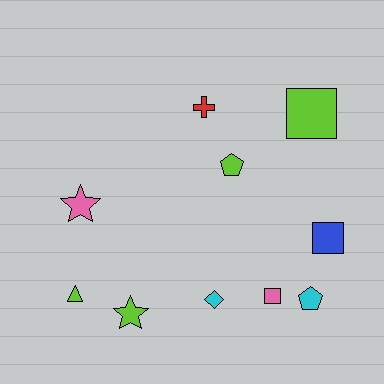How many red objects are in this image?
There is 1 red object.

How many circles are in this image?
There are no circles.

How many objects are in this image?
There are 10 objects.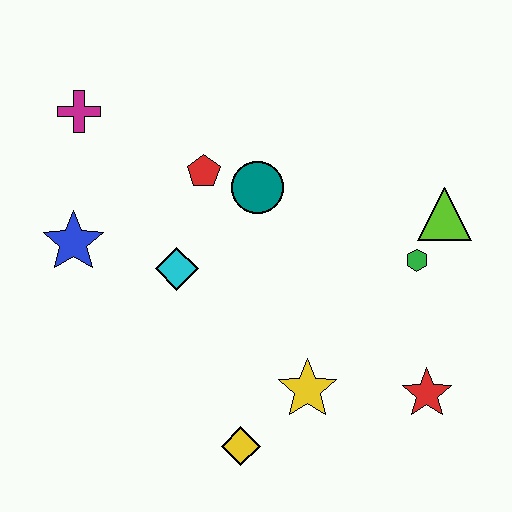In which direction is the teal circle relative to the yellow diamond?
The teal circle is above the yellow diamond.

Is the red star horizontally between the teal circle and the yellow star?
No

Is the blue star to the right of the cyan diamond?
No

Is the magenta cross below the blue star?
No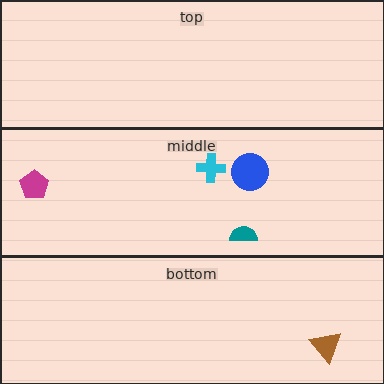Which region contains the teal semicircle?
The middle region.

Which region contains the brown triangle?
The bottom region.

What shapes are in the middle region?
The teal semicircle, the magenta pentagon, the cyan cross, the blue circle.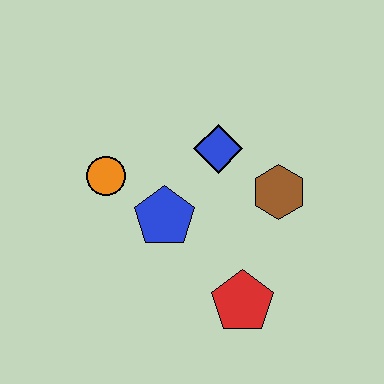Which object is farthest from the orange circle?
The red pentagon is farthest from the orange circle.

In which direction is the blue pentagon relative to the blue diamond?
The blue pentagon is below the blue diamond.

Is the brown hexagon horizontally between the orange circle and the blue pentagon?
No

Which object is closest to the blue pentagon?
The orange circle is closest to the blue pentagon.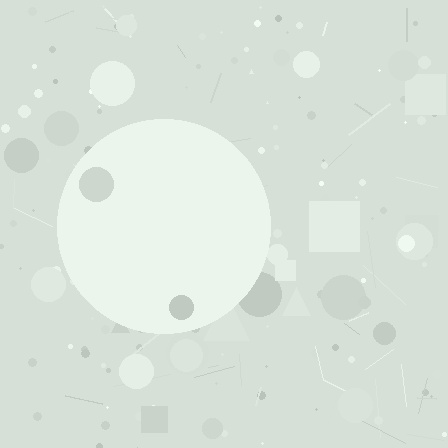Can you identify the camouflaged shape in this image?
The camouflaged shape is a circle.